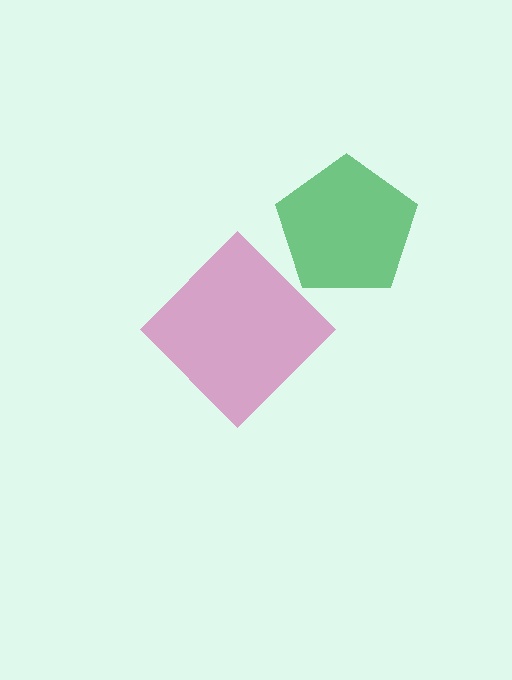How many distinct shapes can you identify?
There are 2 distinct shapes: a magenta diamond, a green pentagon.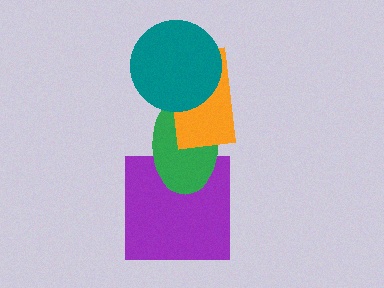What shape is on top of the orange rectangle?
The teal circle is on top of the orange rectangle.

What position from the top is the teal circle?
The teal circle is 1st from the top.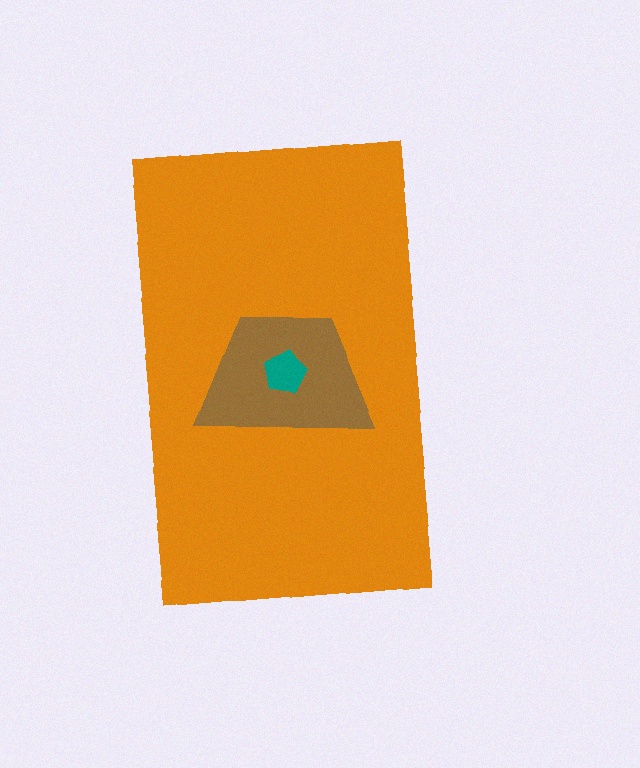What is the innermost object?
The teal pentagon.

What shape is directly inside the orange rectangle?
The brown trapezoid.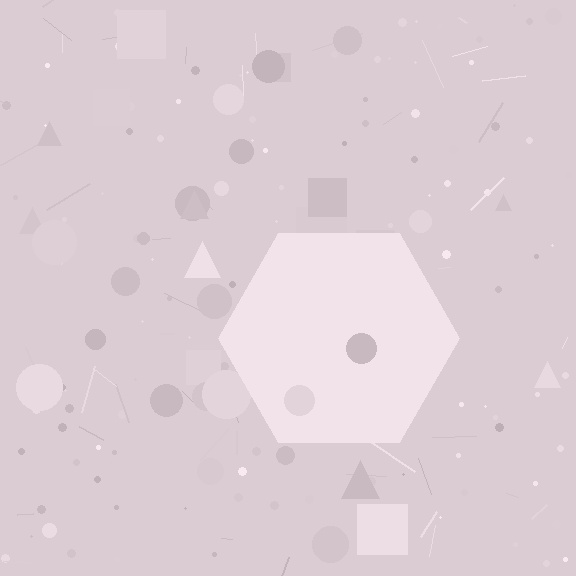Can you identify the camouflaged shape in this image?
The camouflaged shape is a hexagon.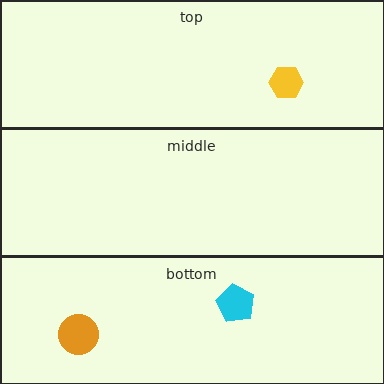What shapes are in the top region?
The yellow hexagon.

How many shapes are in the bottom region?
2.